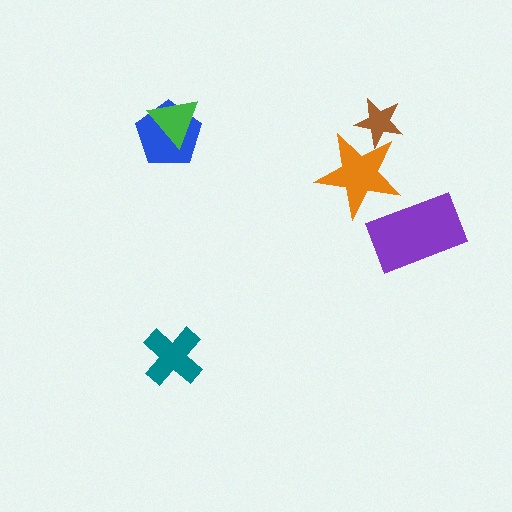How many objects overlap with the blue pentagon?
1 object overlaps with the blue pentagon.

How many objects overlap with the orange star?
1 object overlaps with the orange star.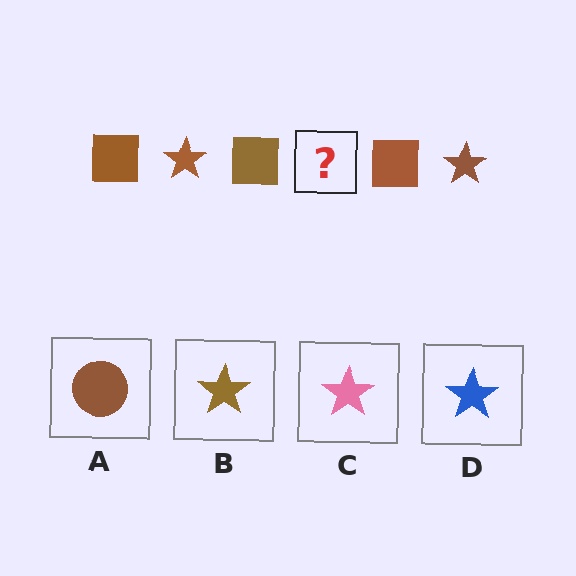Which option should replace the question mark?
Option B.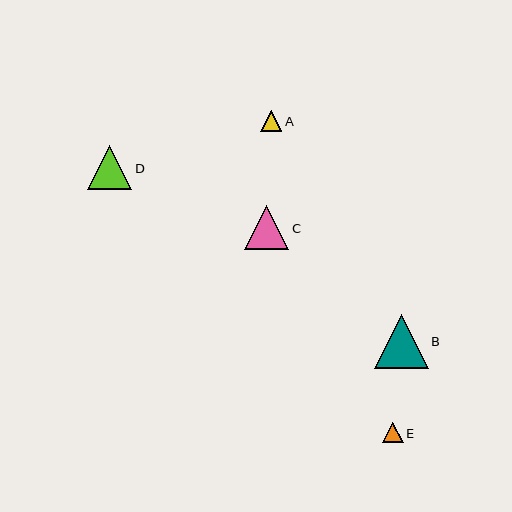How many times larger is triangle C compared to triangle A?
Triangle C is approximately 2.1 times the size of triangle A.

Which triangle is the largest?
Triangle B is the largest with a size of approximately 54 pixels.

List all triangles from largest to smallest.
From largest to smallest: B, D, C, A, E.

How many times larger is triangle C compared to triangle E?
Triangle C is approximately 2.2 times the size of triangle E.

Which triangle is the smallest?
Triangle E is the smallest with a size of approximately 20 pixels.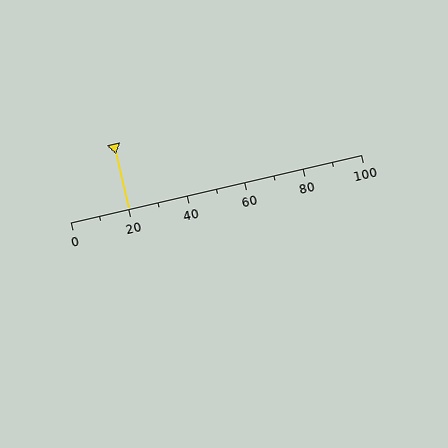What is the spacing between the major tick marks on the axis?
The major ticks are spaced 20 apart.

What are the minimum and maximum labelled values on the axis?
The axis runs from 0 to 100.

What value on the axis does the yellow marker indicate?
The marker indicates approximately 20.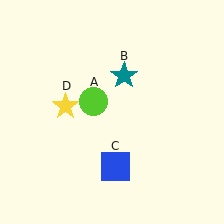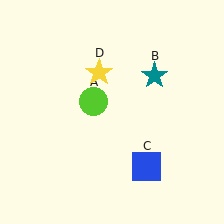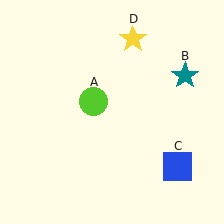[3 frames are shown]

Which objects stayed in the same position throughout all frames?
Lime circle (object A) remained stationary.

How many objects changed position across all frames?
3 objects changed position: teal star (object B), blue square (object C), yellow star (object D).